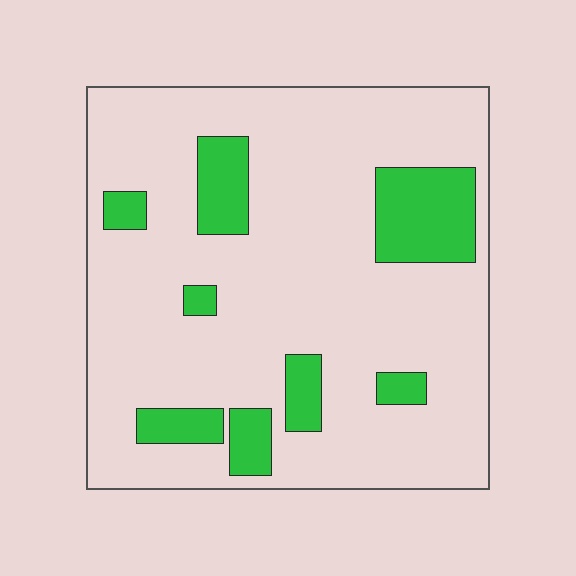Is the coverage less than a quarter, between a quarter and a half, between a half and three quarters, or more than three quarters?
Less than a quarter.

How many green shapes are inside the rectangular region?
8.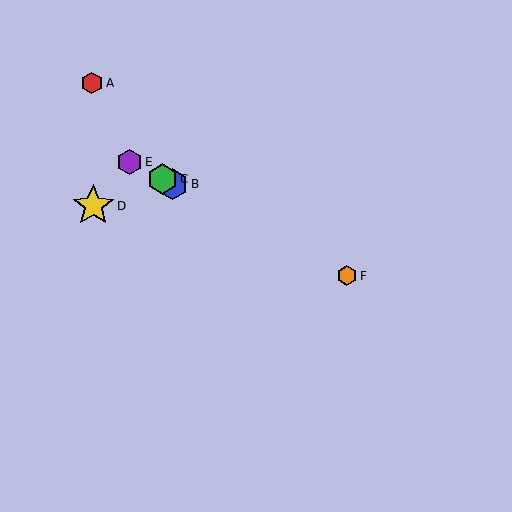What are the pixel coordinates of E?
Object E is at (130, 162).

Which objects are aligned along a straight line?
Objects B, C, E, F are aligned along a straight line.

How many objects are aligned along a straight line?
4 objects (B, C, E, F) are aligned along a straight line.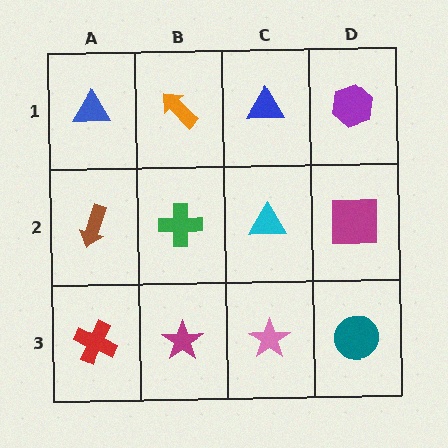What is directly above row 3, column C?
A cyan triangle.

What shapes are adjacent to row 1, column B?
A green cross (row 2, column B), a blue triangle (row 1, column A), a blue triangle (row 1, column C).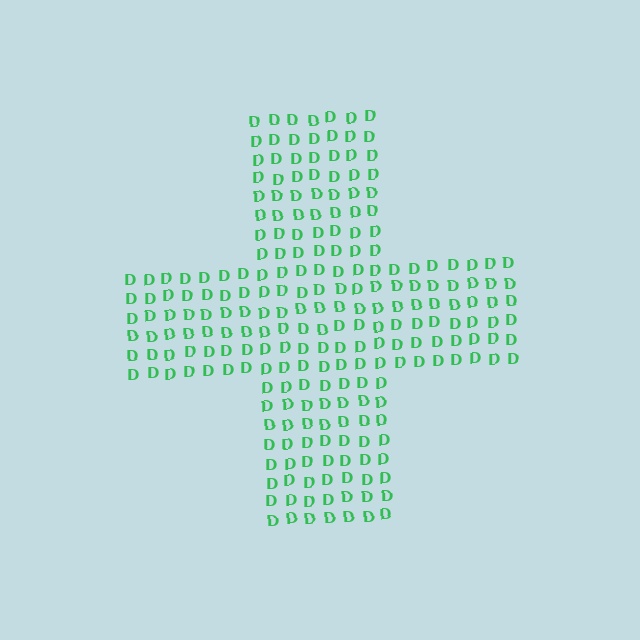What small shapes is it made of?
It is made of small letter D's.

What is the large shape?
The large shape is a cross.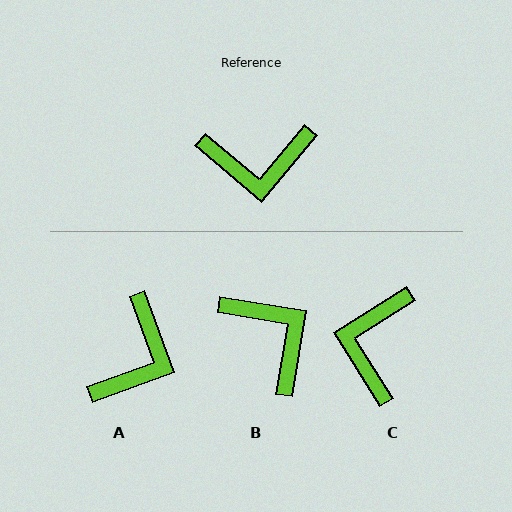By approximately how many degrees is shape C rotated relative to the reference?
Approximately 108 degrees clockwise.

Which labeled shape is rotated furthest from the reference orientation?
B, about 121 degrees away.